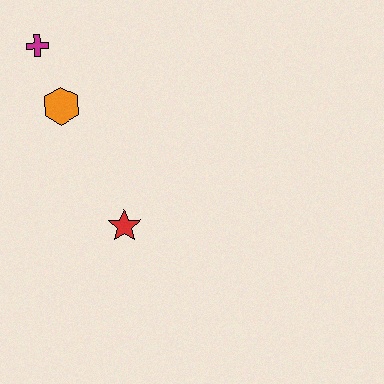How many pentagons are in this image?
There are no pentagons.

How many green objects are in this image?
There are no green objects.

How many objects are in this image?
There are 3 objects.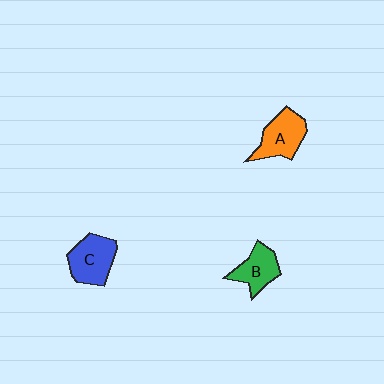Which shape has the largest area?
Shape C (blue).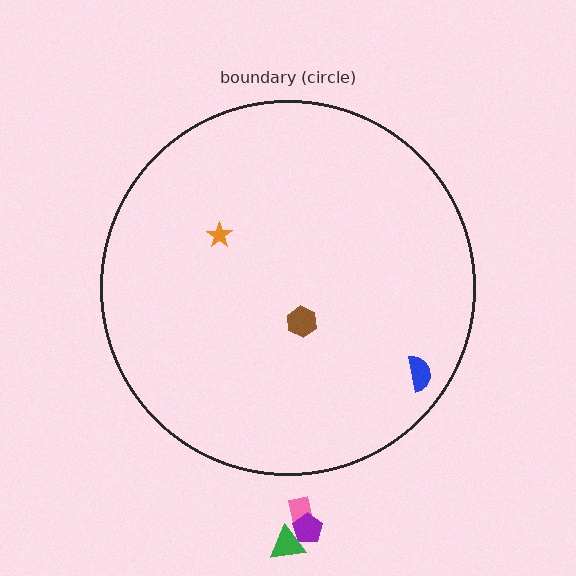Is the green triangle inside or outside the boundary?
Outside.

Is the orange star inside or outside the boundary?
Inside.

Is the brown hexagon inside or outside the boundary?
Inside.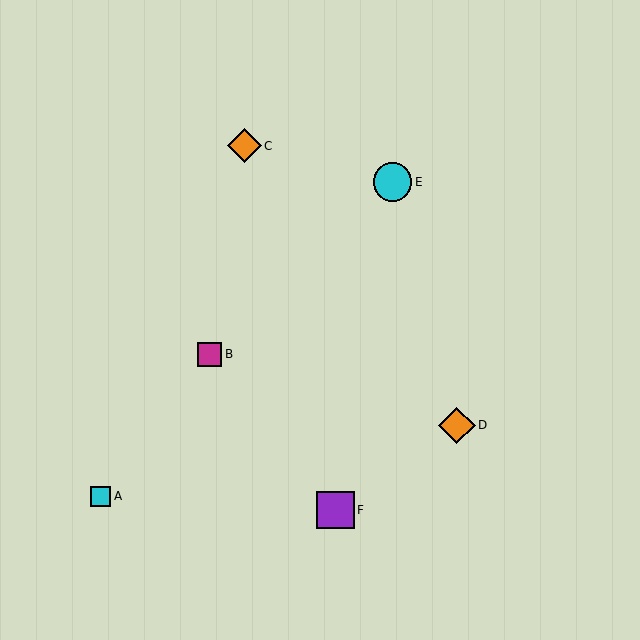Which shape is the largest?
The cyan circle (labeled E) is the largest.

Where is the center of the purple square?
The center of the purple square is at (335, 510).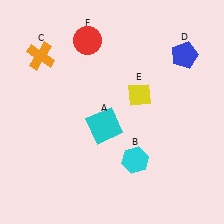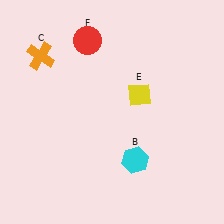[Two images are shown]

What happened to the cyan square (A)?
The cyan square (A) was removed in Image 2. It was in the bottom-left area of Image 1.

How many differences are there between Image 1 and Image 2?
There are 2 differences between the two images.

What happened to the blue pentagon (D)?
The blue pentagon (D) was removed in Image 2. It was in the top-right area of Image 1.